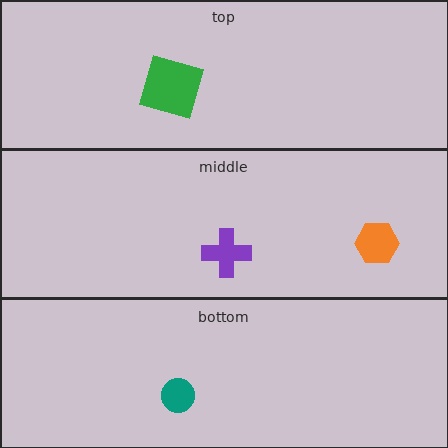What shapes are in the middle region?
The purple cross, the orange hexagon.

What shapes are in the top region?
The green square.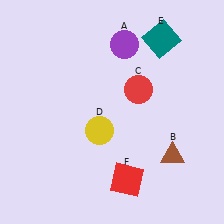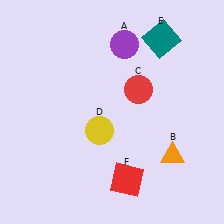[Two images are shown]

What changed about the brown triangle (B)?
In Image 1, B is brown. In Image 2, it changed to orange.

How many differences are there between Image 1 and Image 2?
There is 1 difference between the two images.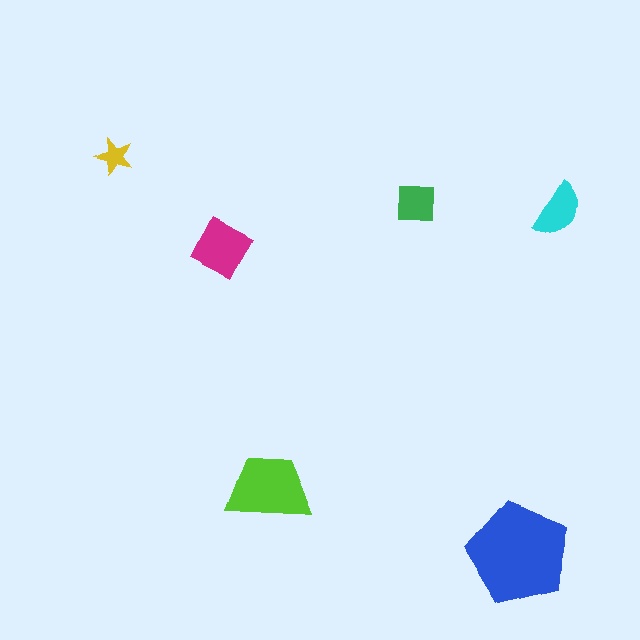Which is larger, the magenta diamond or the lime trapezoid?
The lime trapezoid.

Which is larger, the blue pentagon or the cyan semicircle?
The blue pentagon.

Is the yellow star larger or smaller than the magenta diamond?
Smaller.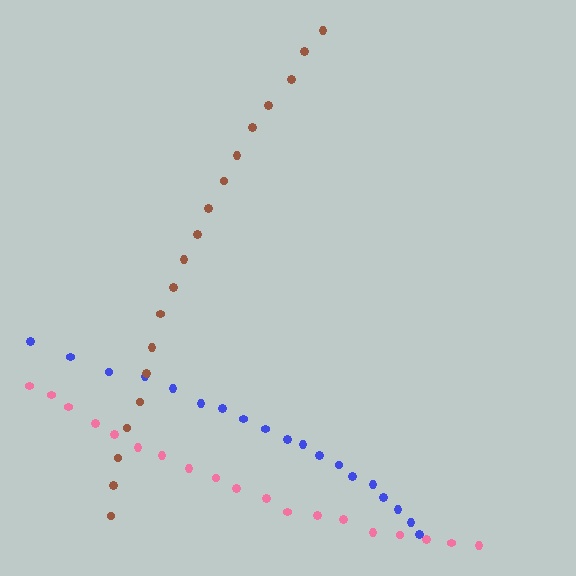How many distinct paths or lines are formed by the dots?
There are 3 distinct paths.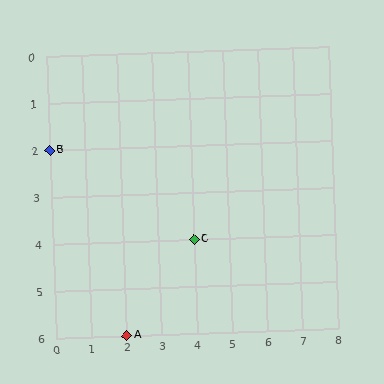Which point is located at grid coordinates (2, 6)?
Point A is at (2, 6).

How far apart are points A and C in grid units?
Points A and C are 2 columns and 2 rows apart (about 2.8 grid units diagonally).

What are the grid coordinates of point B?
Point B is at grid coordinates (0, 2).